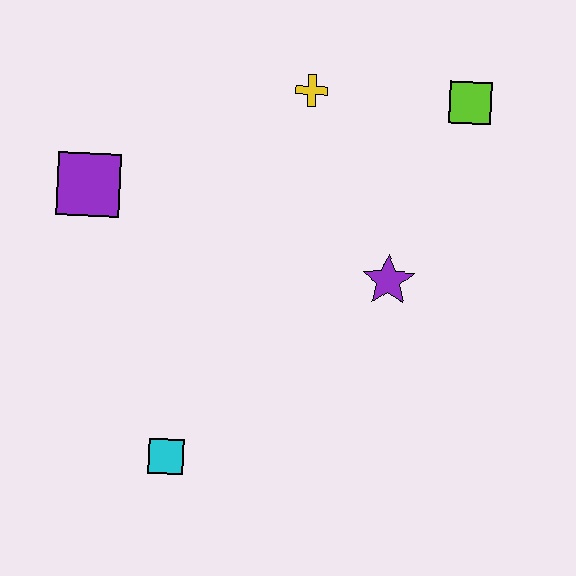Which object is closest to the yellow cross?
The lime square is closest to the yellow cross.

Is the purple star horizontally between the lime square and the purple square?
Yes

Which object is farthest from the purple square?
The lime square is farthest from the purple square.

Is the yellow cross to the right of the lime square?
No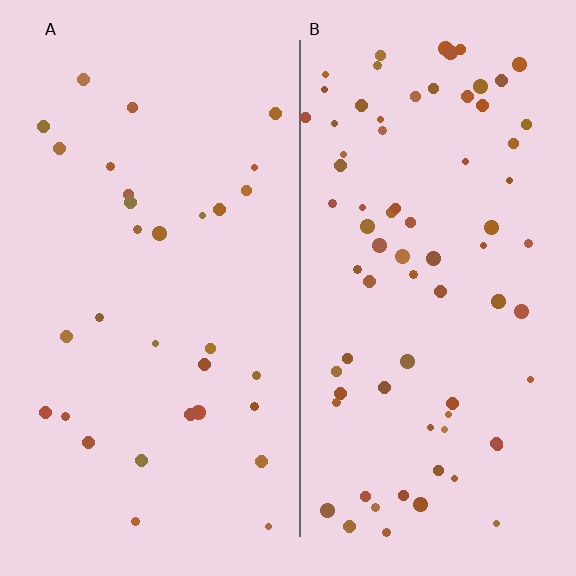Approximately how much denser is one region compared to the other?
Approximately 2.4× — region B over region A.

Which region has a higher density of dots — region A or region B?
B (the right).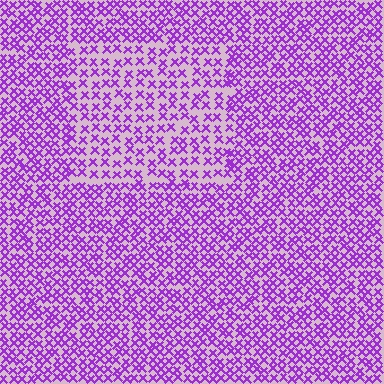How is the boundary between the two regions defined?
The boundary is defined by a change in element density (approximately 1.6x ratio). All elements are the same color, size, and shape.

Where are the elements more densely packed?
The elements are more densely packed outside the rectangle boundary.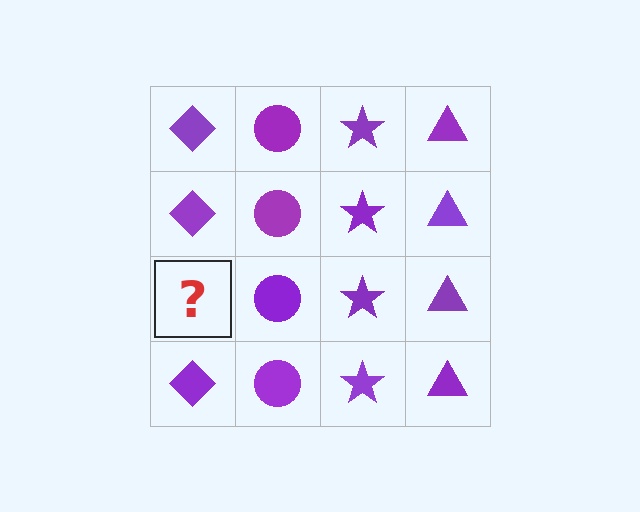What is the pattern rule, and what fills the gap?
The rule is that each column has a consistent shape. The gap should be filled with a purple diamond.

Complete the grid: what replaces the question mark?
The question mark should be replaced with a purple diamond.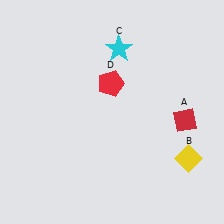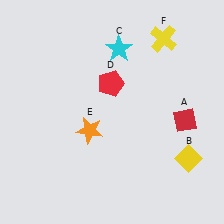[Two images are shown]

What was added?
An orange star (E), a yellow cross (F) were added in Image 2.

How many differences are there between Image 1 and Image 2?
There are 2 differences between the two images.